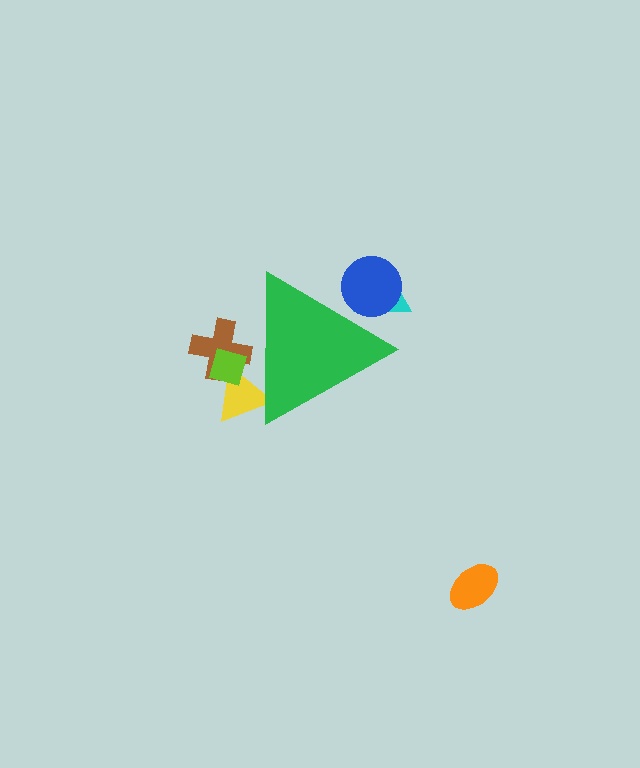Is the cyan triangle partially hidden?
Yes, the cyan triangle is partially hidden behind the green triangle.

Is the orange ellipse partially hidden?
No, the orange ellipse is fully visible.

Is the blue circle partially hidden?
Yes, the blue circle is partially hidden behind the green triangle.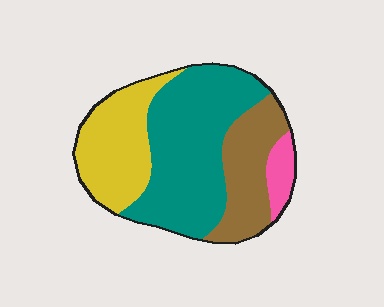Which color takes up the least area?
Pink, at roughly 5%.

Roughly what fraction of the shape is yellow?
Yellow covers roughly 25% of the shape.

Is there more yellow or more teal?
Teal.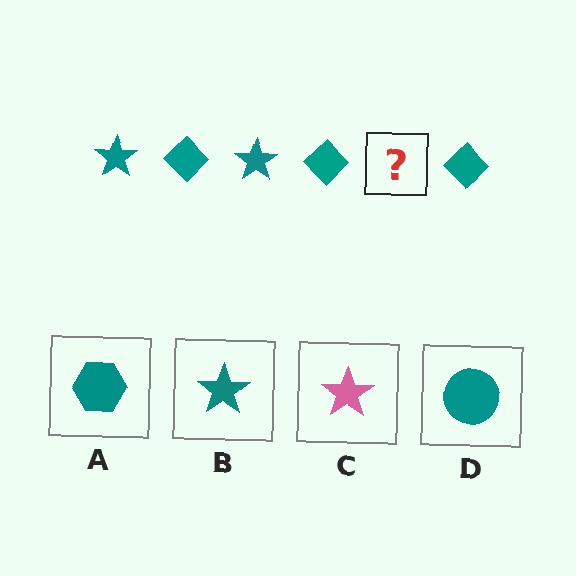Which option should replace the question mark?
Option B.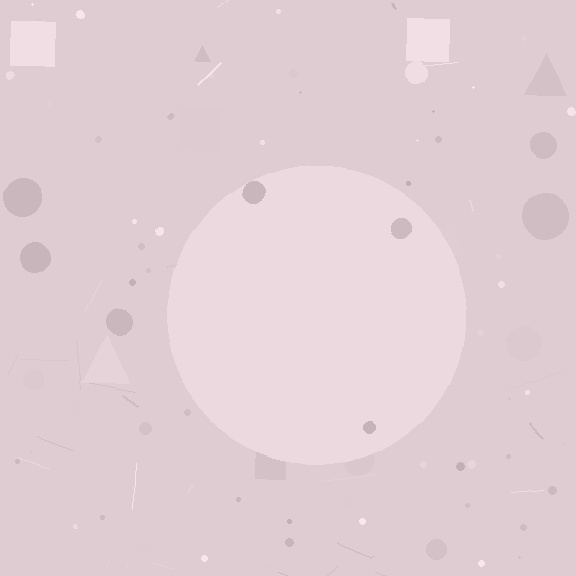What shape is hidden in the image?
A circle is hidden in the image.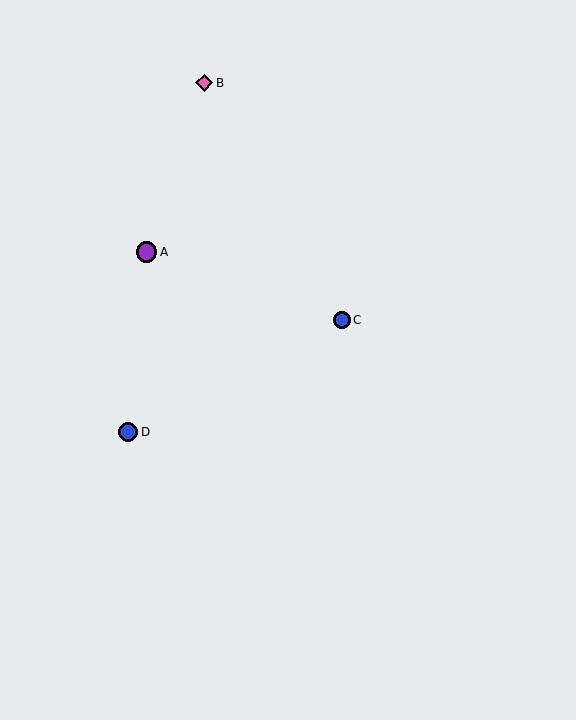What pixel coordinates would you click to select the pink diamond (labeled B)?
Click at (204, 83) to select the pink diamond B.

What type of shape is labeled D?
Shape D is a blue circle.